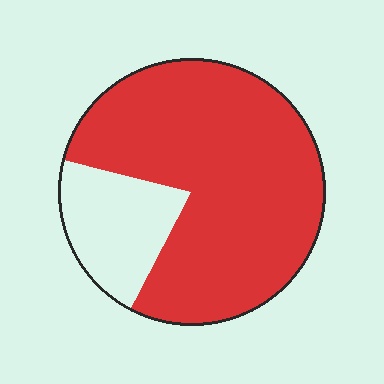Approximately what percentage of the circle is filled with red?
Approximately 80%.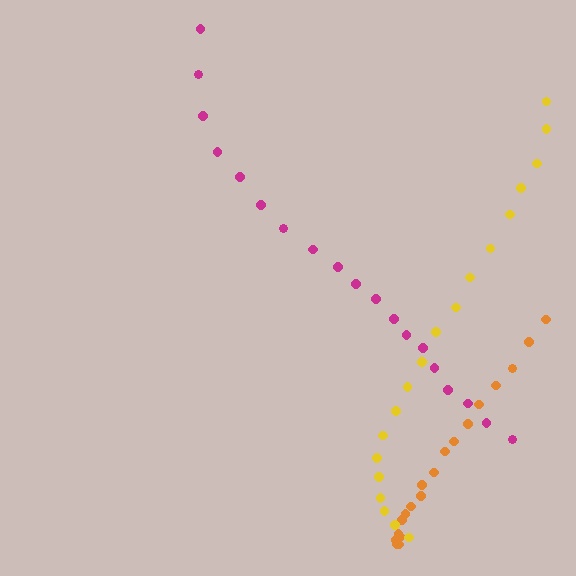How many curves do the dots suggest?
There are 3 distinct paths.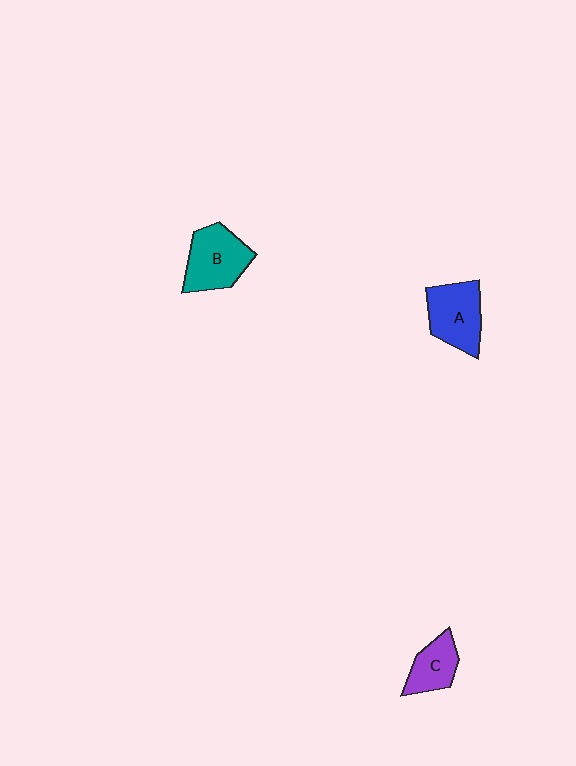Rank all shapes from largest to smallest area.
From largest to smallest: B (teal), A (blue), C (purple).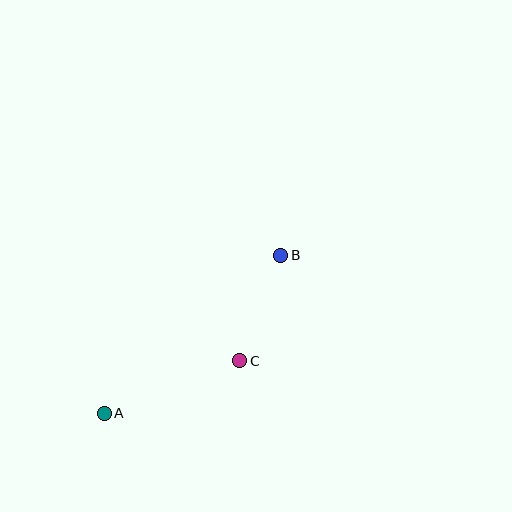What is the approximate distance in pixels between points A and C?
The distance between A and C is approximately 145 pixels.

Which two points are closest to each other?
Points B and C are closest to each other.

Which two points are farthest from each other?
Points A and B are farthest from each other.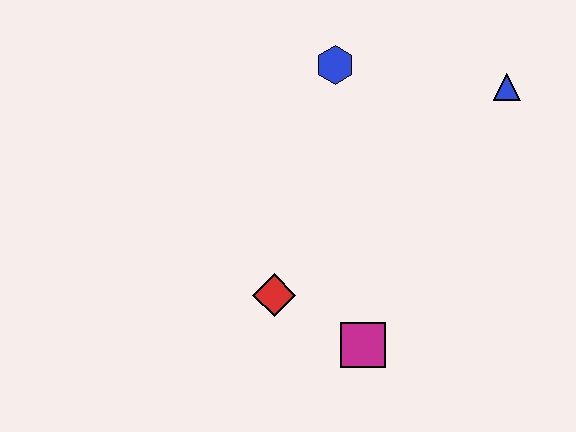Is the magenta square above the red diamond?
No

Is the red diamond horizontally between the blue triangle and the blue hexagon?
No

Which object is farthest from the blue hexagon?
The magenta square is farthest from the blue hexagon.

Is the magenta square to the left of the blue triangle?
Yes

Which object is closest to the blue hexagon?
The blue triangle is closest to the blue hexagon.